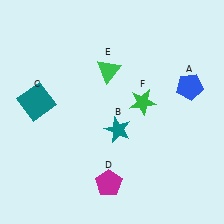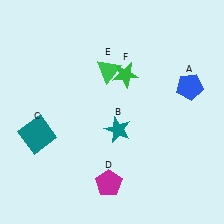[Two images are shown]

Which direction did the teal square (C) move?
The teal square (C) moved down.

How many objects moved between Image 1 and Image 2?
2 objects moved between the two images.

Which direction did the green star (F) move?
The green star (F) moved up.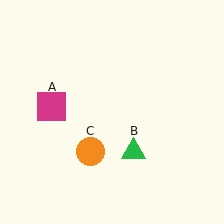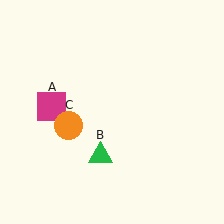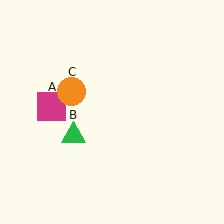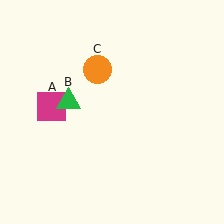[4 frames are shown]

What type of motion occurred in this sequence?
The green triangle (object B), orange circle (object C) rotated clockwise around the center of the scene.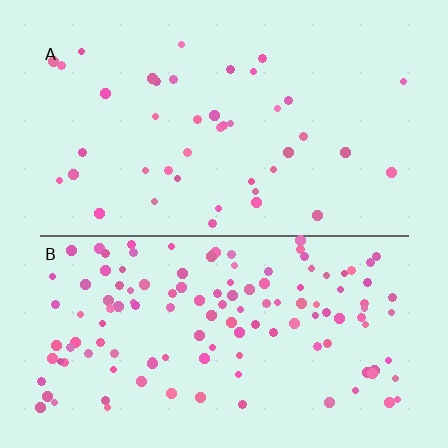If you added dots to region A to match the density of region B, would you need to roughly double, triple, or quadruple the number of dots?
Approximately triple.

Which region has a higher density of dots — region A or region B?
B (the bottom).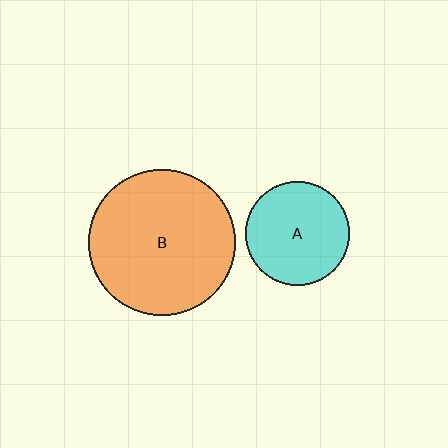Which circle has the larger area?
Circle B (orange).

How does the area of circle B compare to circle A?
Approximately 2.0 times.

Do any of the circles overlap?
No, none of the circles overlap.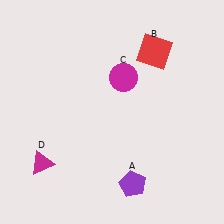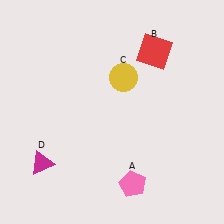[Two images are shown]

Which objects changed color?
A changed from purple to pink. C changed from magenta to yellow.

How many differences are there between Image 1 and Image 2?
There are 2 differences between the two images.